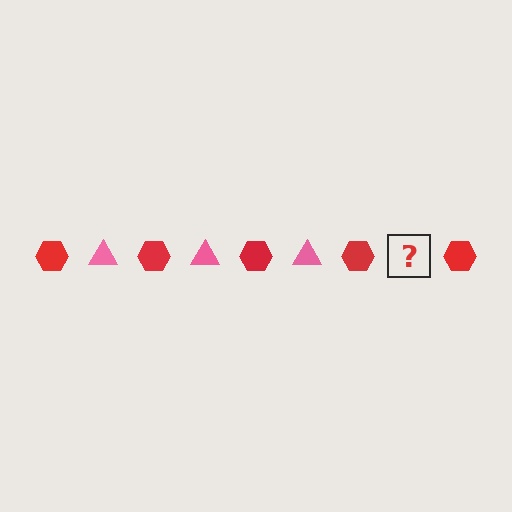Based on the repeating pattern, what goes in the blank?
The blank should be a pink triangle.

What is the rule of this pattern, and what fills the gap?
The rule is that the pattern alternates between red hexagon and pink triangle. The gap should be filled with a pink triangle.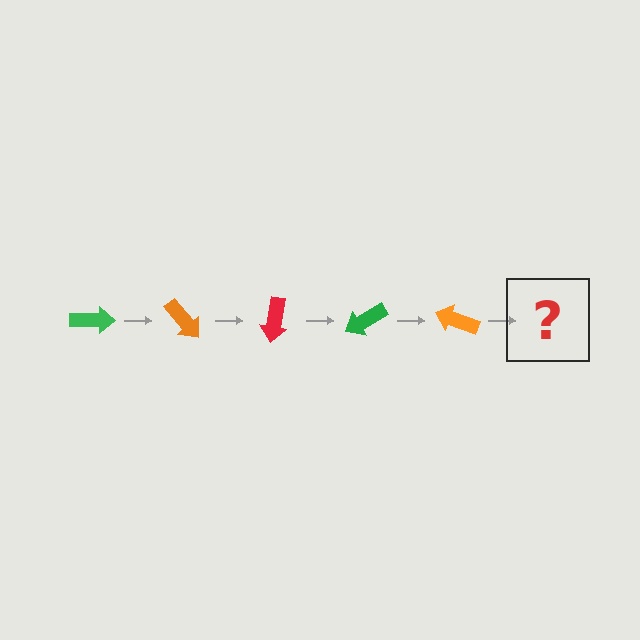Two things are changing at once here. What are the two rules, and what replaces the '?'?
The two rules are that it rotates 50 degrees each step and the color cycles through green, orange, and red. The '?' should be a red arrow, rotated 250 degrees from the start.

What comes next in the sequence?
The next element should be a red arrow, rotated 250 degrees from the start.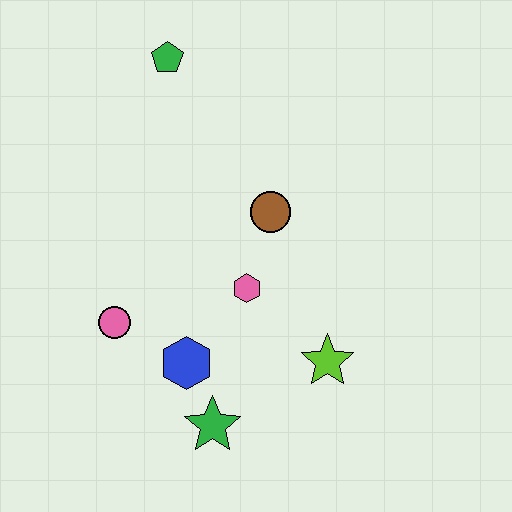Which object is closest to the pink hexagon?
The brown circle is closest to the pink hexagon.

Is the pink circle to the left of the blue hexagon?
Yes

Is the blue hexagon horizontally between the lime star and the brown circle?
No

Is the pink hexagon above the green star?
Yes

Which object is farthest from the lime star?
The green pentagon is farthest from the lime star.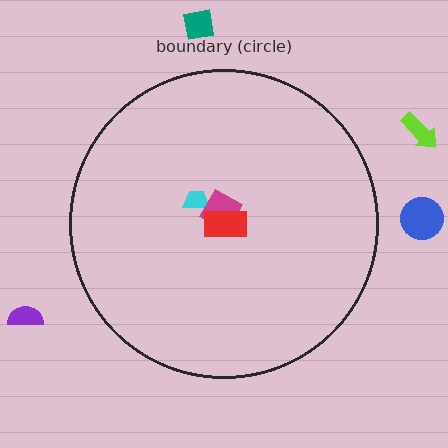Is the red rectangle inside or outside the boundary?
Inside.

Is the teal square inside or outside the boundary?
Outside.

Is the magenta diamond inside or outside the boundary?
Inside.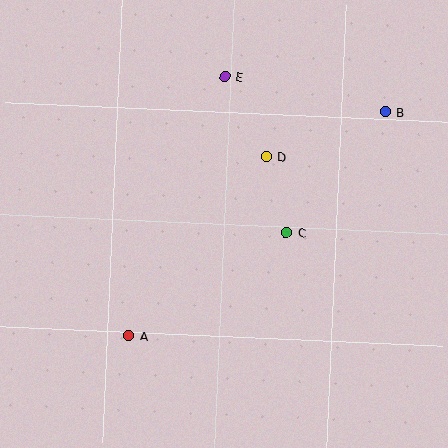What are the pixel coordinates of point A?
Point A is at (129, 336).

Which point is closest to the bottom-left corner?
Point A is closest to the bottom-left corner.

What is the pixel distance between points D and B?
The distance between D and B is 128 pixels.